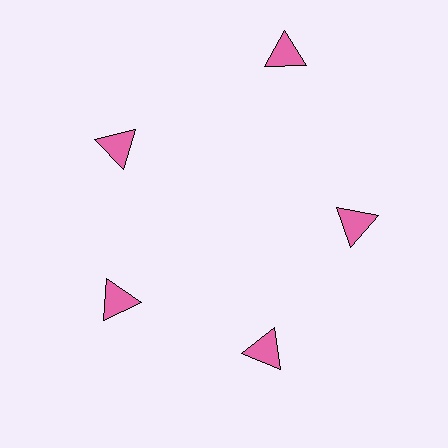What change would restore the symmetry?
The symmetry would be restored by moving it inward, back onto the ring so that all 5 triangles sit at equal angles and equal distance from the center.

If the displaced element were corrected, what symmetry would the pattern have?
It would have 5-fold rotational symmetry — the pattern would map onto itself every 72 degrees.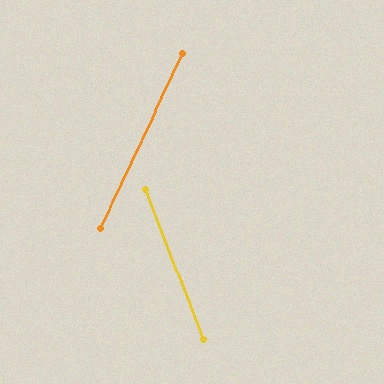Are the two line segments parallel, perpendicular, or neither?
Neither parallel nor perpendicular — they differ by about 46°.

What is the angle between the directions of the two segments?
Approximately 46 degrees.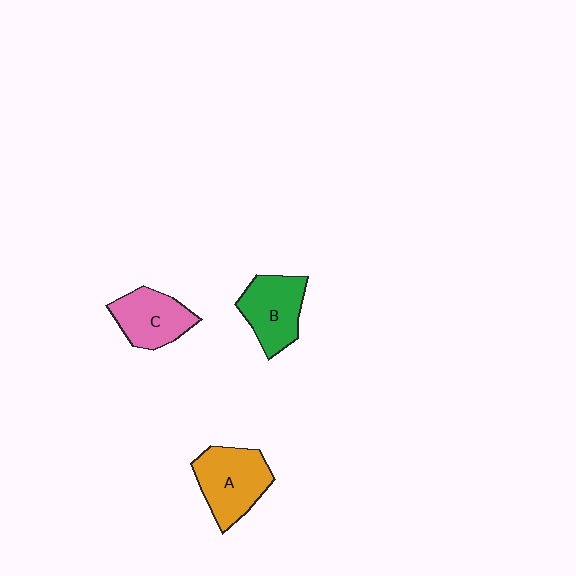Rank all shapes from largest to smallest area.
From largest to smallest: A (orange), B (green), C (pink).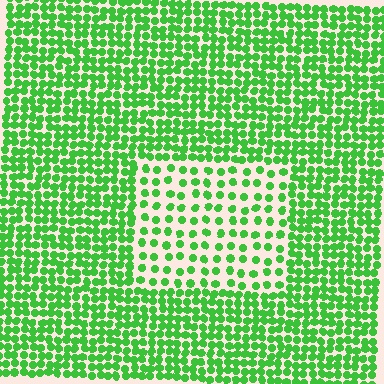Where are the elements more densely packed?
The elements are more densely packed outside the rectangle boundary.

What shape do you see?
I see a rectangle.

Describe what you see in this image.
The image contains small green elements arranged at two different densities. A rectangle-shaped region is visible where the elements are less densely packed than the surrounding area.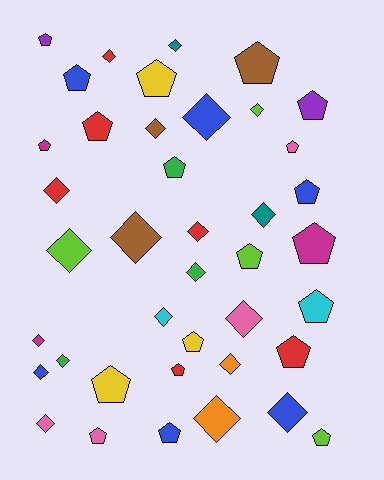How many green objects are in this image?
There are 3 green objects.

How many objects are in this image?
There are 40 objects.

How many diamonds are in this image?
There are 20 diamonds.